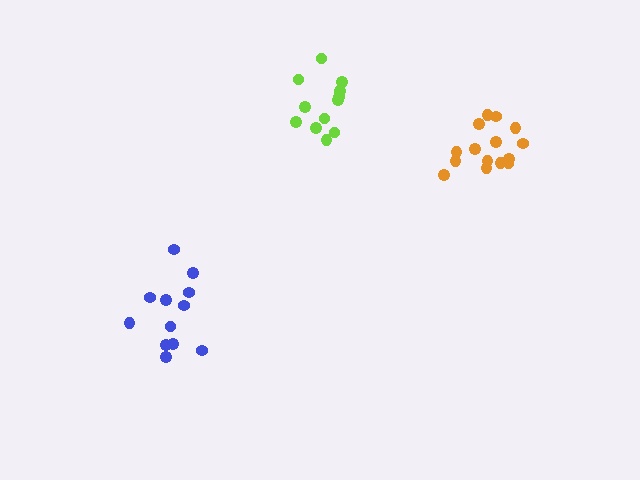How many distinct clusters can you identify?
There are 3 distinct clusters.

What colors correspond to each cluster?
The clusters are colored: lime, orange, blue.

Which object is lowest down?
The blue cluster is bottommost.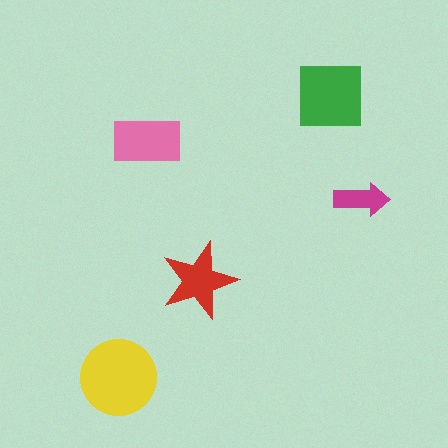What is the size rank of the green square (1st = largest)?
2nd.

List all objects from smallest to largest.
The magenta arrow, the red star, the pink rectangle, the green square, the yellow circle.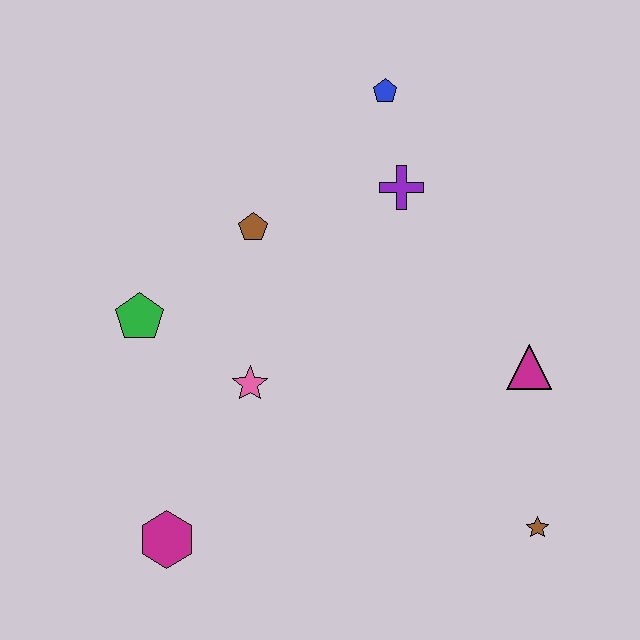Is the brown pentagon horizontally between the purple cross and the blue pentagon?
No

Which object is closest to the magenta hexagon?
The pink star is closest to the magenta hexagon.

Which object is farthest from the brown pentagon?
The brown star is farthest from the brown pentagon.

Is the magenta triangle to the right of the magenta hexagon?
Yes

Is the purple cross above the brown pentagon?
Yes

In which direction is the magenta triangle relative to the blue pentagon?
The magenta triangle is below the blue pentagon.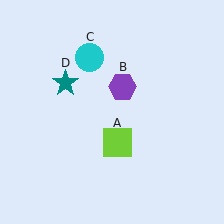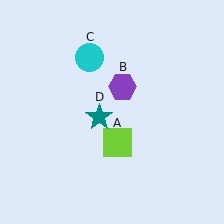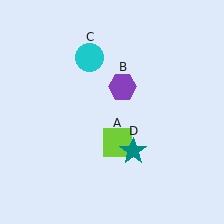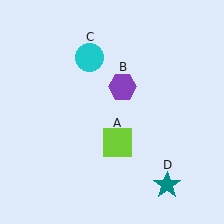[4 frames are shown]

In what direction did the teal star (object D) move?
The teal star (object D) moved down and to the right.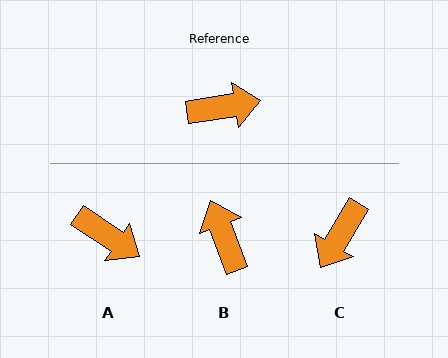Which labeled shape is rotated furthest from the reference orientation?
C, about 130 degrees away.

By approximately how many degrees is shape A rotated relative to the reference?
Approximately 43 degrees clockwise.